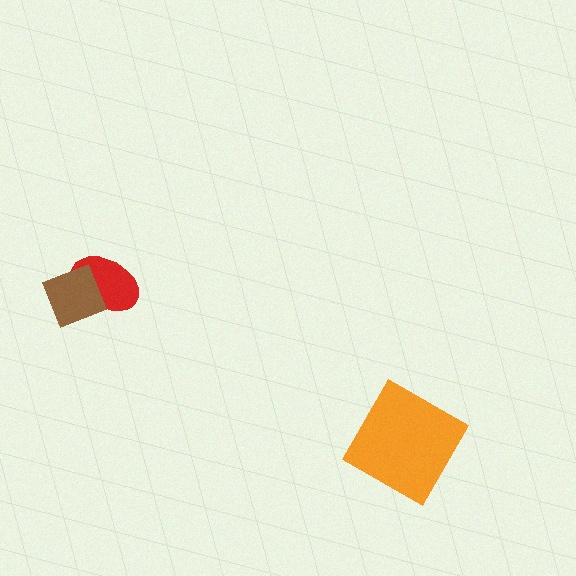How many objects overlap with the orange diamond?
0 objects overlap with the orange diamond.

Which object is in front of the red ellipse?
The brown diamond is in front of the red ellipse.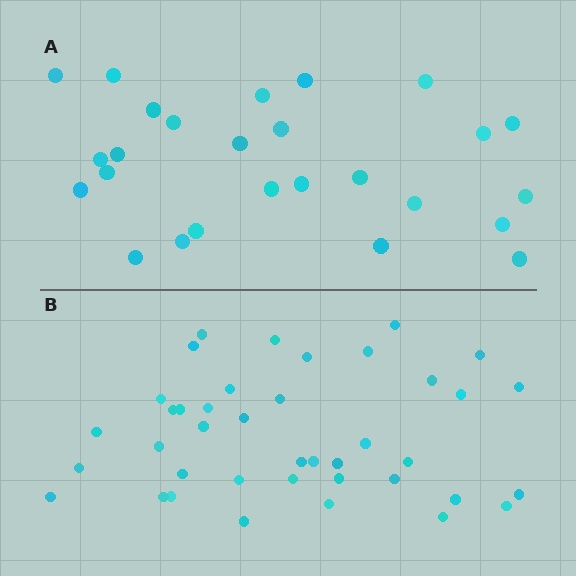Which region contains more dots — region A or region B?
Region B (the bottom region) has more dots.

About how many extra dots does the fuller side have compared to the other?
Region B has approximately 15 more dots than region A.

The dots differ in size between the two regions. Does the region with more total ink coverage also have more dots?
No. Region A has more total ink coverage because its dots are larger, but region B actually contains more individual dots. Total area can be misleading — the number of items is what matters here.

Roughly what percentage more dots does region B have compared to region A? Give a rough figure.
About 55% more.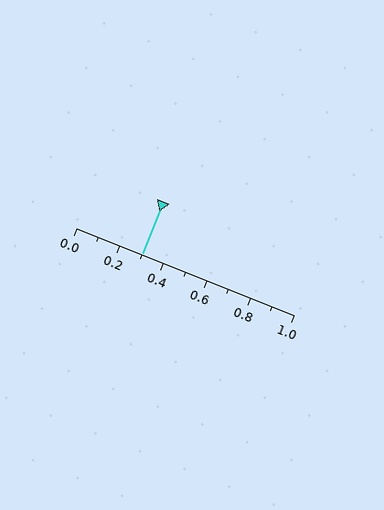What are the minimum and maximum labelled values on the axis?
The axis runs from 0.0 to 1.0.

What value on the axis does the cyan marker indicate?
The marker indicates approximately 0.3.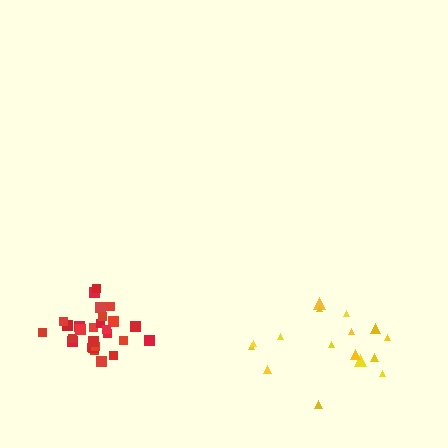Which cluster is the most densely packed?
Red.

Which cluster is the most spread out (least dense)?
Yellow.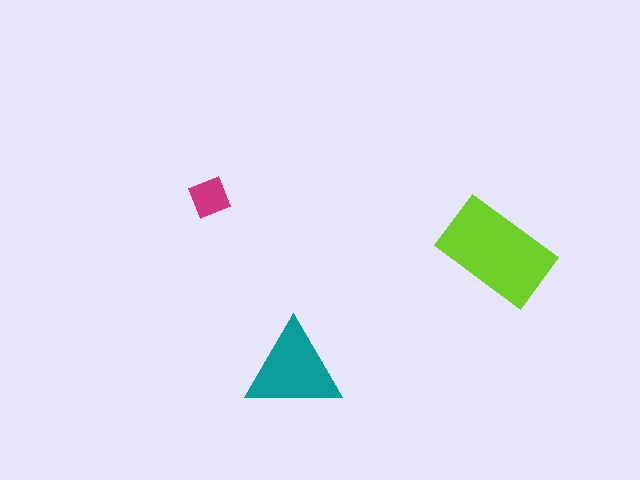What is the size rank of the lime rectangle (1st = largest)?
1st.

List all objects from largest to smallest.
The lime rectangle, the teal triangle, the magenta diamond.